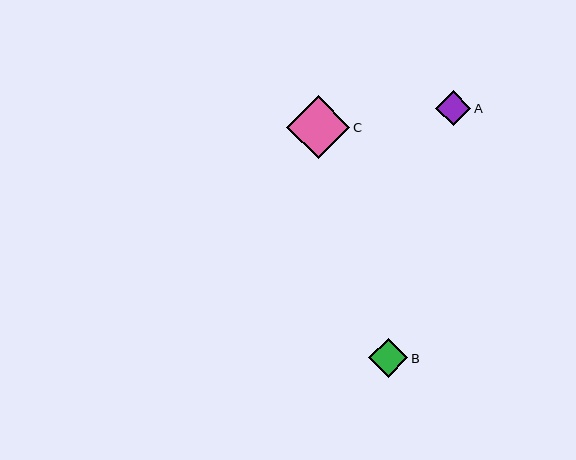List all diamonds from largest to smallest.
From largest to smallest: C, B, A.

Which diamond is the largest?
Diamond C is the largest with a size of approximately 63 pixels.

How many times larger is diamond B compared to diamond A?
Diamond B is approximately 1.1 times the size of diamond A.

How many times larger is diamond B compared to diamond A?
Diamond B is approximately 1.1 times the size of diamond A.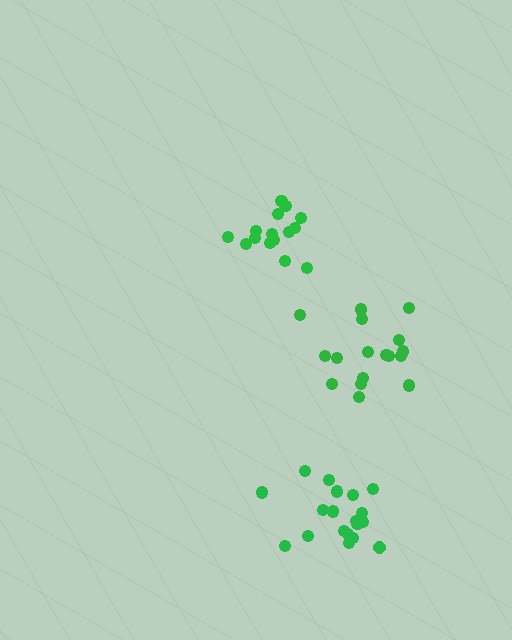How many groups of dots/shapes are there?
There are 3 groups.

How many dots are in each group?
Group 1: 17 dots, Group 2: 19 dots, Group 3: 15 dots (51 total).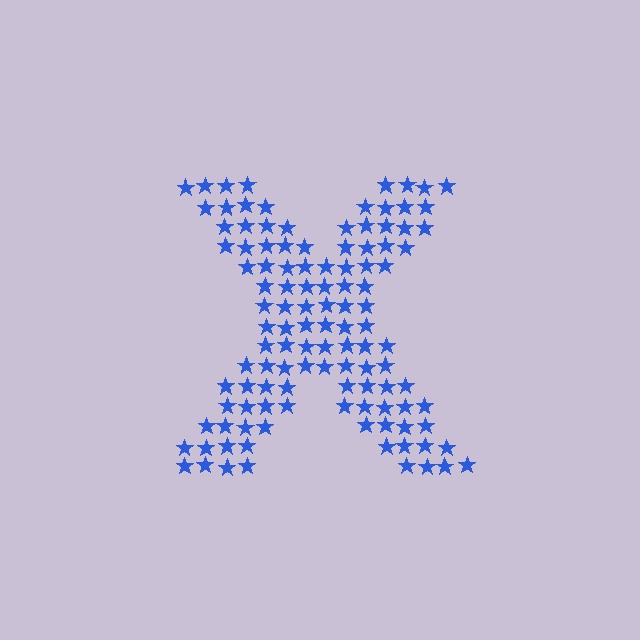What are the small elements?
The small elements are stars.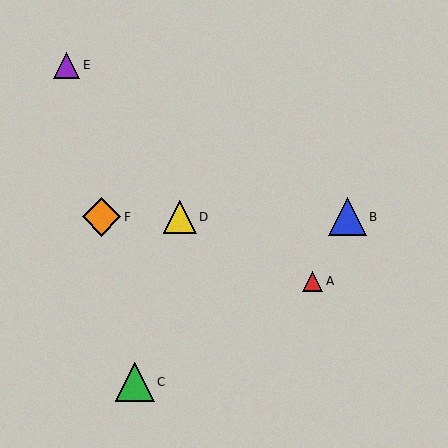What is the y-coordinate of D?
Object D is at y≈217.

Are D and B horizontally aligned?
Yes, both are at y≈217.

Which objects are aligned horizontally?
Objects B, D, F are aligned horizontally.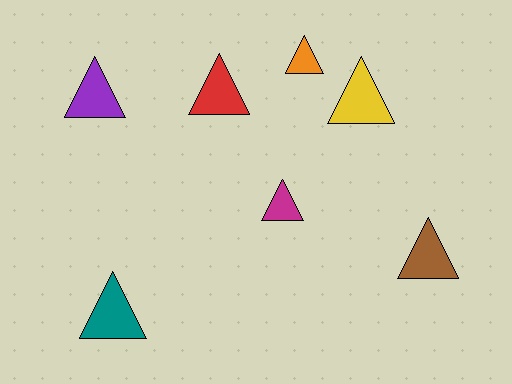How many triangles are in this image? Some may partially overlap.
There are 7 triangles.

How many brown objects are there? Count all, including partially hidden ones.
There is 1 brown object.